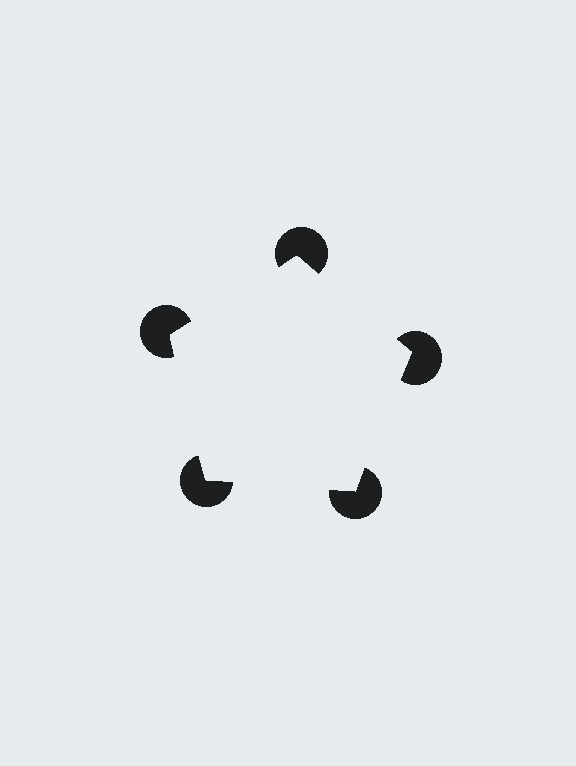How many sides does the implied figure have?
5 sides.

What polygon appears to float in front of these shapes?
An illusory pentagon — its edges are inferred from the aligned wedge cuts in the pac-man discs, not physically drawn.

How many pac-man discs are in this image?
There are 5 — one at each vertex of the illusory pentagon.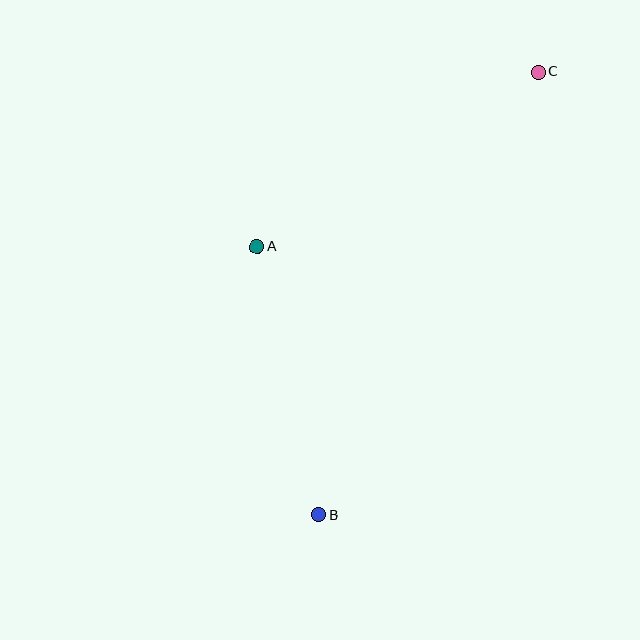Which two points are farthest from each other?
Points B and C are farthest from each other.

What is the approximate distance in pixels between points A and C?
The distance between A and C is approximately 331 pixels.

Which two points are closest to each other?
Points A and B are closest to each other.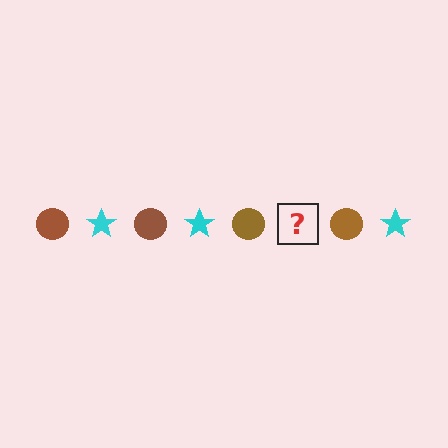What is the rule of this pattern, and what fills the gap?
The rule is that the pattern alternates between brown circle and cyan star. The gap should be filled with a cyan star.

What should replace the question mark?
The question mark should be replaced with a cyan star.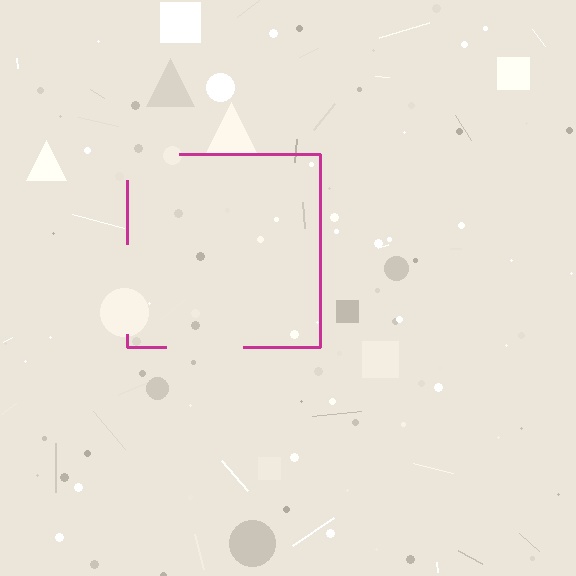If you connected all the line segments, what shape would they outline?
They would outline a square.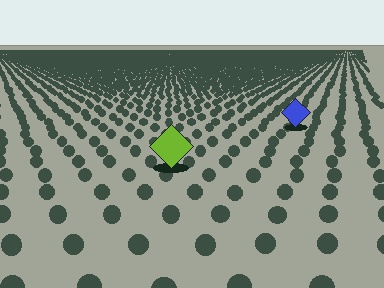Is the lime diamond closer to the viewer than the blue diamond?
Yes. The lime diamond is closer — you can tell from the texture gradient: the ground texture is coarser near it.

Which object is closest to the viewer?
The lime diamond is closest. The texture marks near it are larger and more spread out.